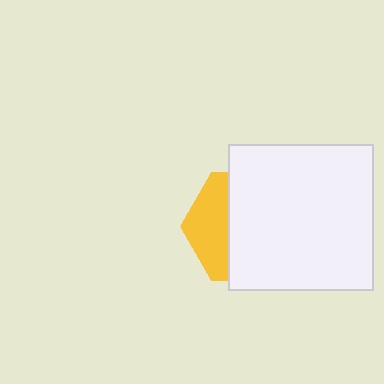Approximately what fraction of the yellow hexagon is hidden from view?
Roughly 66% of the yellow hexagon is hidden behind the white square.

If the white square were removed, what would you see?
You would see the complete yellow hexagon.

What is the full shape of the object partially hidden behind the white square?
The partially hidden object is a yellow hexagon.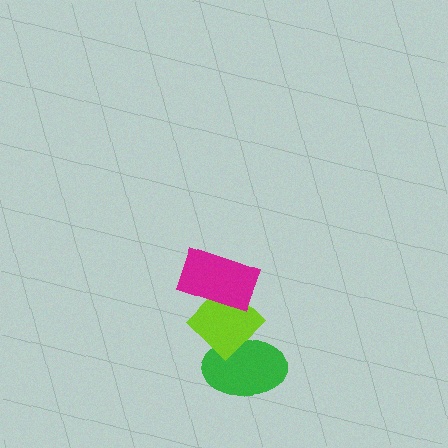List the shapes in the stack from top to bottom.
From top to bottom: the magenta rectangle, the lime diamond, the green ellipse.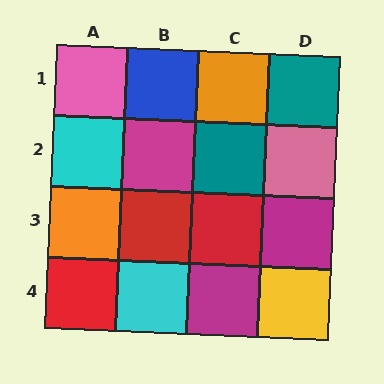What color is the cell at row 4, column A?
Red.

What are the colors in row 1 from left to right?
Pink, blue, orange, teal.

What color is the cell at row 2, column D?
Pink.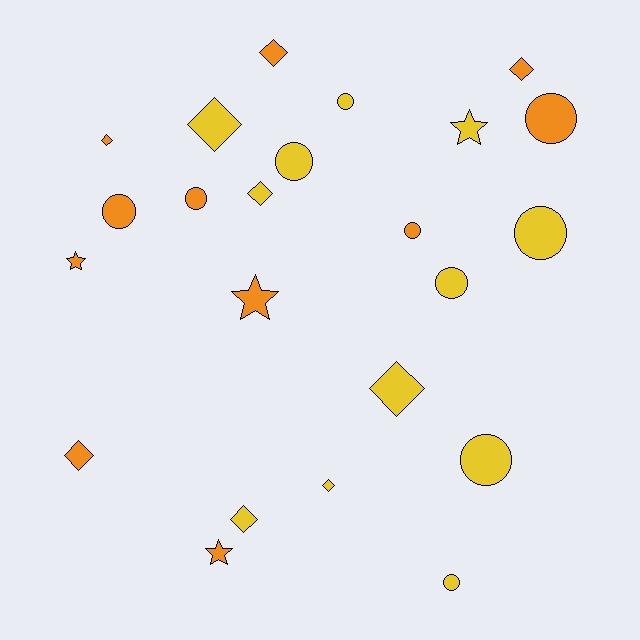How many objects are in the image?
There are 23 objects.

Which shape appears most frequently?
Circle, with 10 objects.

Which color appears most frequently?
Yellow, with 12 objects.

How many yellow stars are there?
There is 1 yellow star.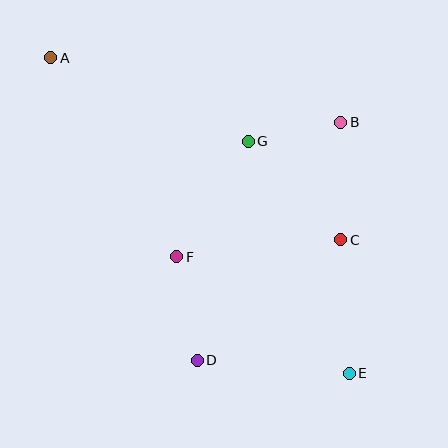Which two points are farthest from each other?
Points A and E are farthest from each other.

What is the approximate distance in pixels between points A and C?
The distance between A and C is approximately 342 pixels.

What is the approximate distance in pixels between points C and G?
The distance between C and G is approximately 135 pixels.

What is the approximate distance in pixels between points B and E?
The distance between B and E is approximately 251 pixels.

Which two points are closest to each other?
Points B and G are closest to each other.